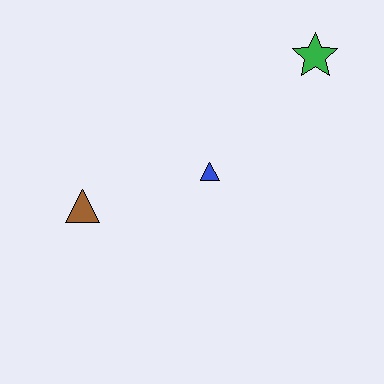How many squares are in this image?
There are no squares.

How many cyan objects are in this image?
There are no cyan objects.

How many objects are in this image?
There are 3 objects.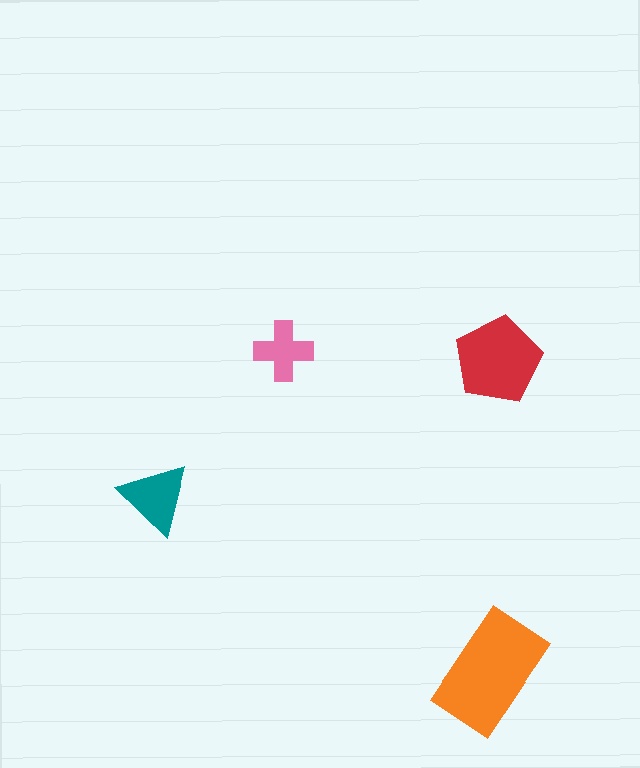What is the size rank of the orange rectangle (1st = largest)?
1st.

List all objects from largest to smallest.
The orange rectangle, the red pentagon, the teal triangle, the pink cross.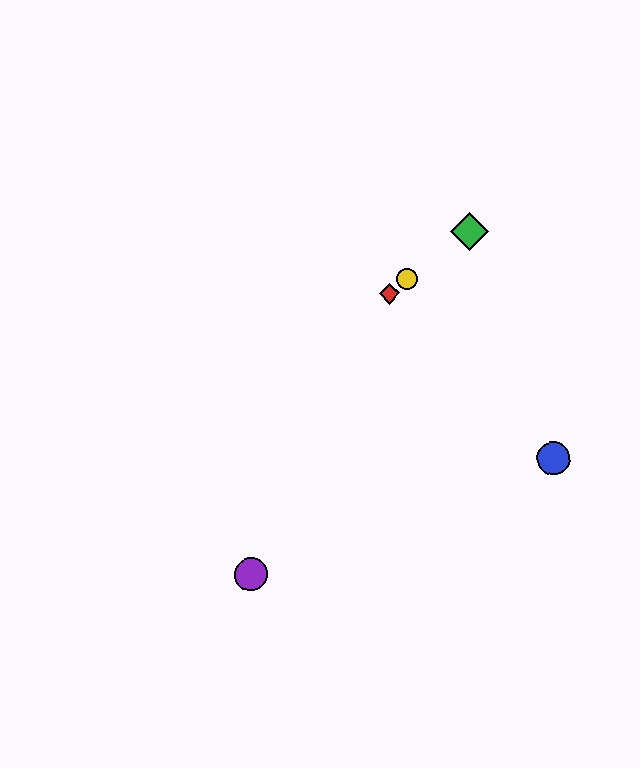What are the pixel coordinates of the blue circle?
The blue circle is at (554, 458).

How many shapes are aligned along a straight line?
3 shapes (the red diamond, the green diamond, the yellow circle) are aligned along a straight line.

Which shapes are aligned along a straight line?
The red diamond, the green diamond, the yellow circle are aligned along a straight line.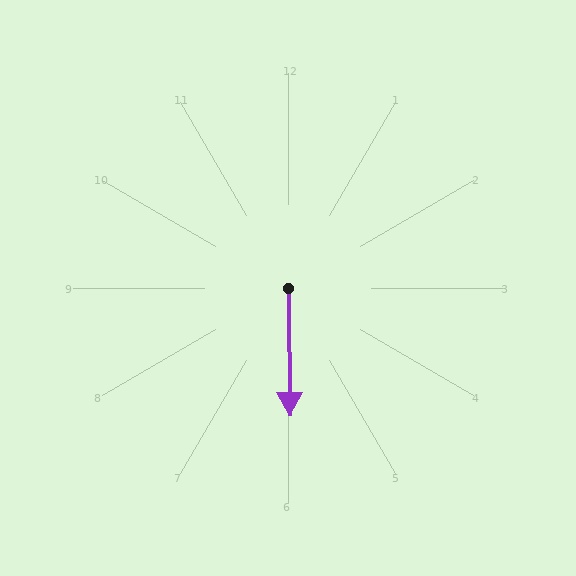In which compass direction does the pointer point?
South.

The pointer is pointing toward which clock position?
Roughly 6 o'clock.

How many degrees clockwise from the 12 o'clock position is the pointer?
Approximately 179 degrees.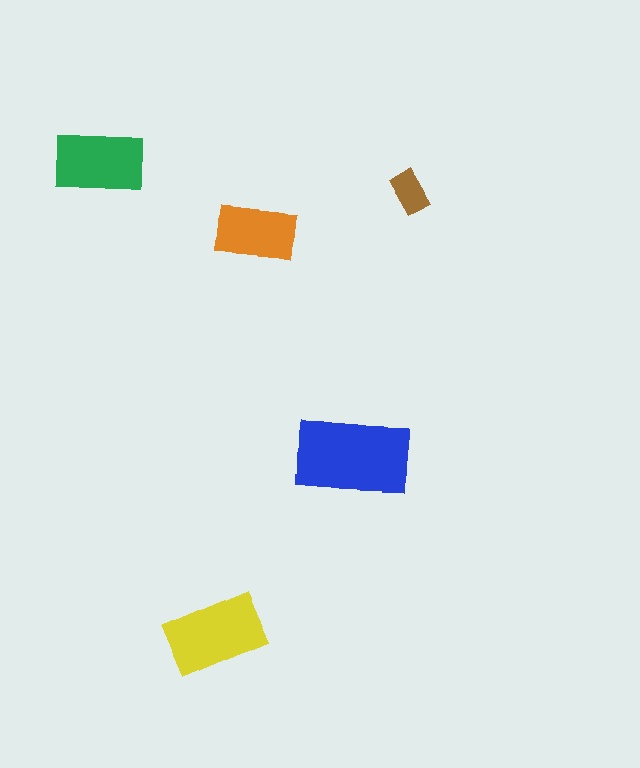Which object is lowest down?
The yellow rectangle is bottommost.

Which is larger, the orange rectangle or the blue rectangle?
The blue one.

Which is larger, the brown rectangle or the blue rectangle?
The blue one.